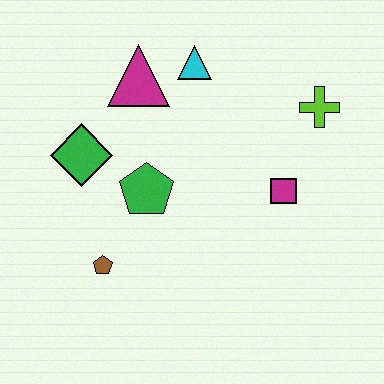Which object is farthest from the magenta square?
The green diamond is farthest from the magenta square.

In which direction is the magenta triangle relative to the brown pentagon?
The magenta triangle is above the brown pentagon.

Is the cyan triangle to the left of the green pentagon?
No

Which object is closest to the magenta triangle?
The cyan triangle is closest to the magenta triangle.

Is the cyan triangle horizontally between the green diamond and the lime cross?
Yes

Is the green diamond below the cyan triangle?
Yes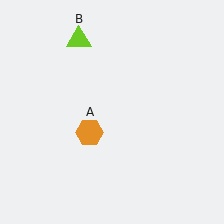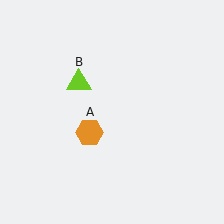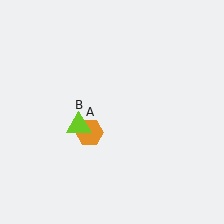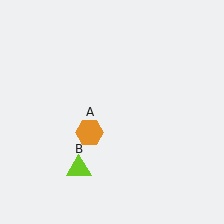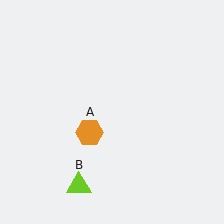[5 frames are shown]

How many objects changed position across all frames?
1 object changed position: lime triangle (object B).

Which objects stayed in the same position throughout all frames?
Orange hexagon (object A) remained stationary.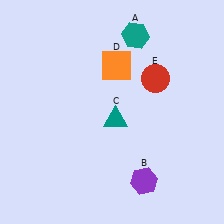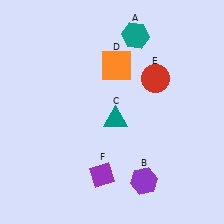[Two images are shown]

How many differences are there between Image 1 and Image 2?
There is 1 difference between the two images.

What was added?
A purple diamond (F) was added in Image 2.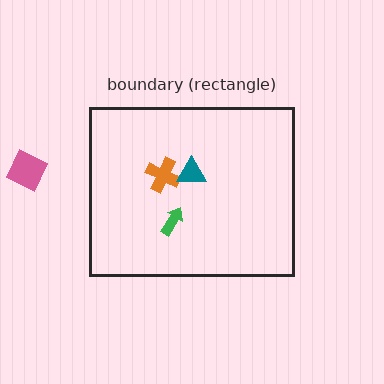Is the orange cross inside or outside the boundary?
Inside.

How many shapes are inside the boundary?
3 inside, 1 outside.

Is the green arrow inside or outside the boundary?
Inside.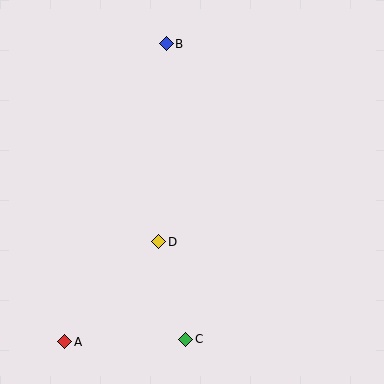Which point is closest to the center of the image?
Point D at (159, 242) is closest to the center.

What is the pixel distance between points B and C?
The distance between B and C is 296 pixels.